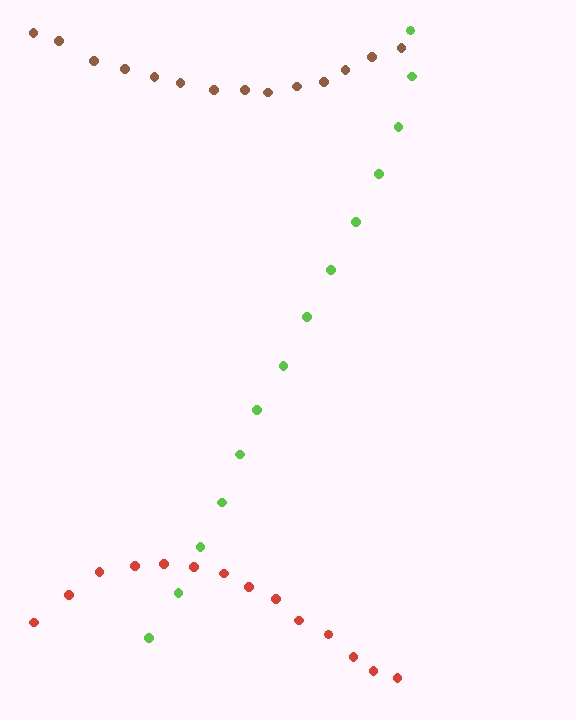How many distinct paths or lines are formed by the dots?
There are 3 distinct paths.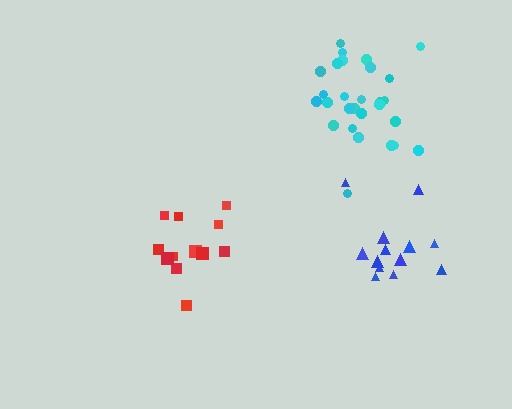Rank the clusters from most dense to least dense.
cyan, red, blue.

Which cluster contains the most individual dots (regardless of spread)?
Cyan (29).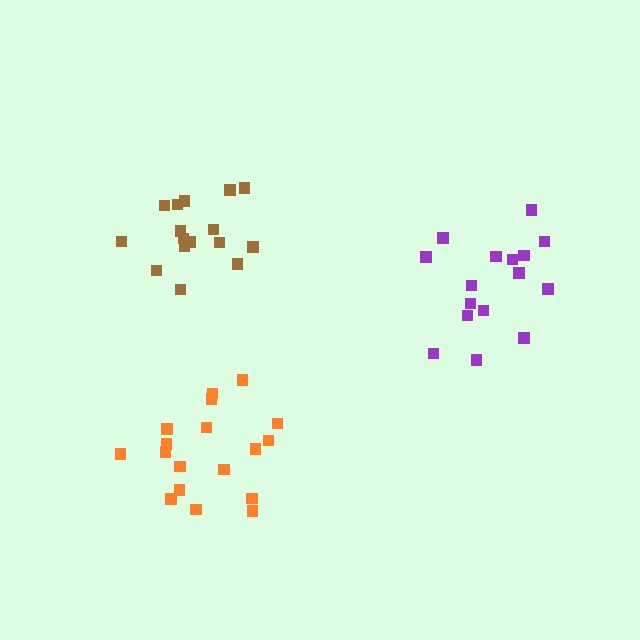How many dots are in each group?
Group 1: 18 dots, Group 2: 16 dots, Group 3: 16 dots (50 total).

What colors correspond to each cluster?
The clusters are colored: orange, purple, brown.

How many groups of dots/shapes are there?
There are 3 groups.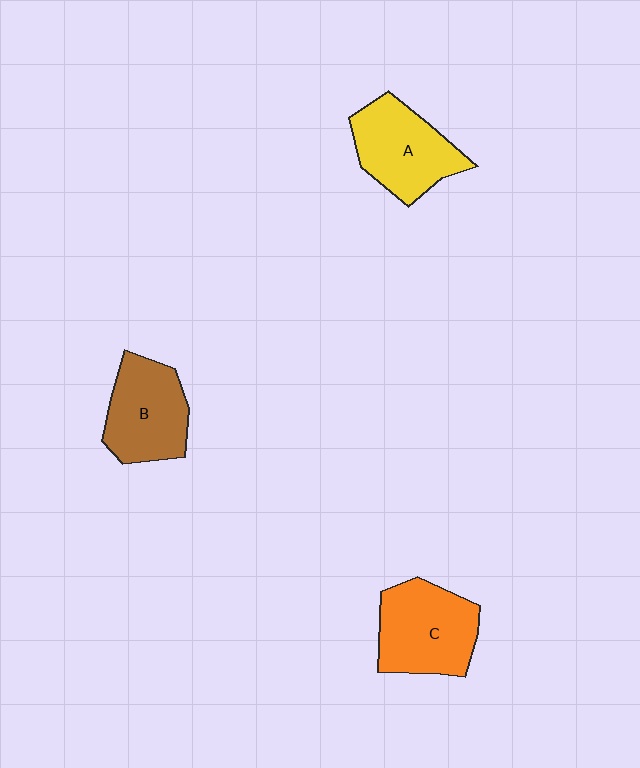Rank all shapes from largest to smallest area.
From largest to smallest: C (orange), A (yellow), B (brown).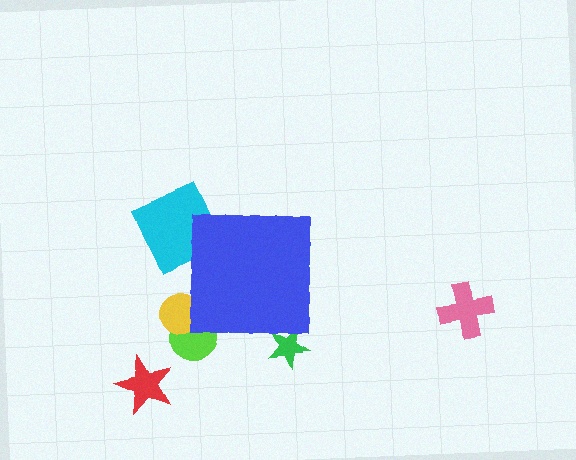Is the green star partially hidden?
Yes, the green star is partially hidden behind the blue square.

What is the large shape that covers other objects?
A blue square.